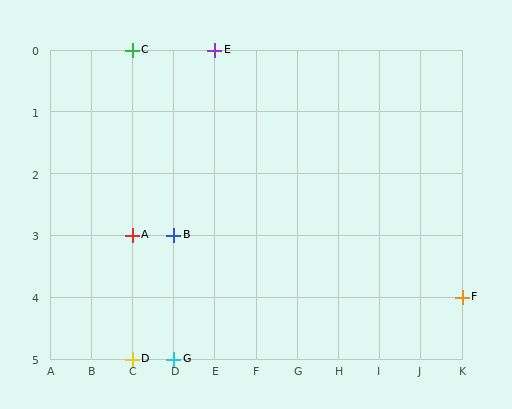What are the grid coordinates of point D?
Point D is at grid coordinates (C, 5).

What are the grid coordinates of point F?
Point F is at grid coordinates (K, 4).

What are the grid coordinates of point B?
Point B is at grid coordinates (D, 3).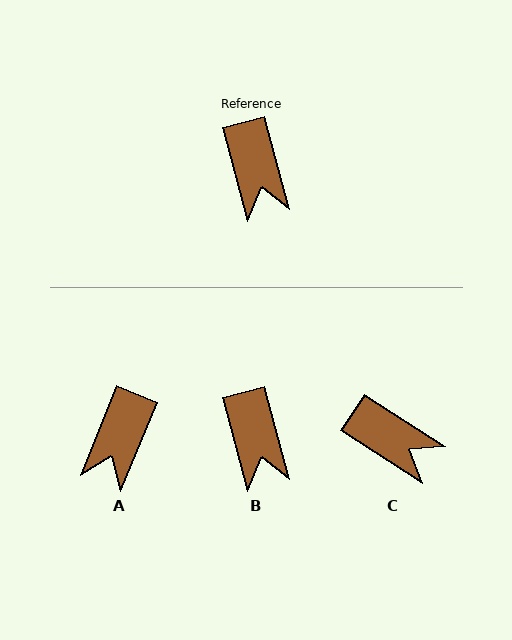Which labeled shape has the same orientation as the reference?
B.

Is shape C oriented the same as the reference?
No, it is off by about 42 degrees.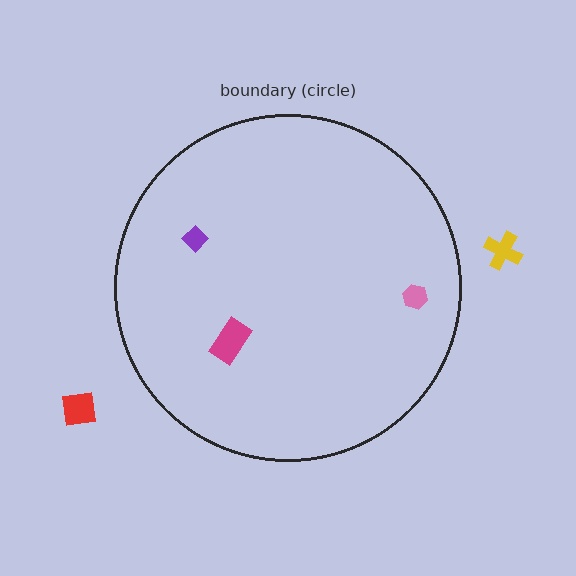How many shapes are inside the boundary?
3 inside, 2 outside.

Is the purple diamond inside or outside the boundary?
Inside.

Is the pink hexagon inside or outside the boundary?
Inside.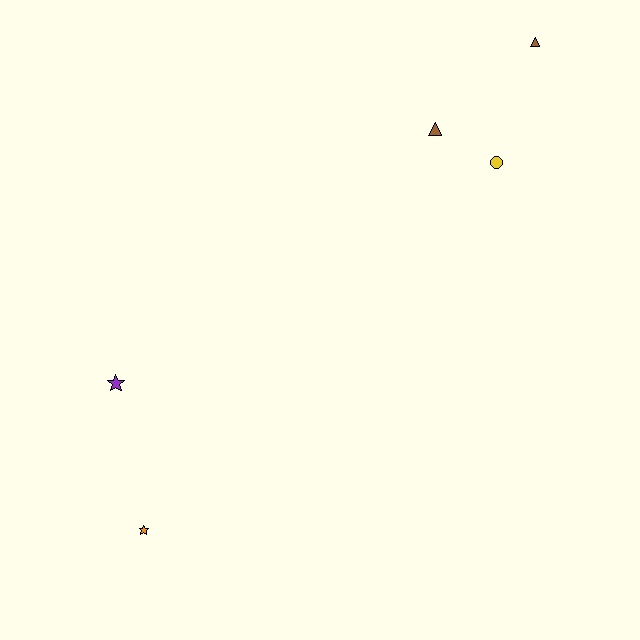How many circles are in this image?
There is 1 circle.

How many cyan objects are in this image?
There are no cyan objects.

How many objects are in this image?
There are 5 objects.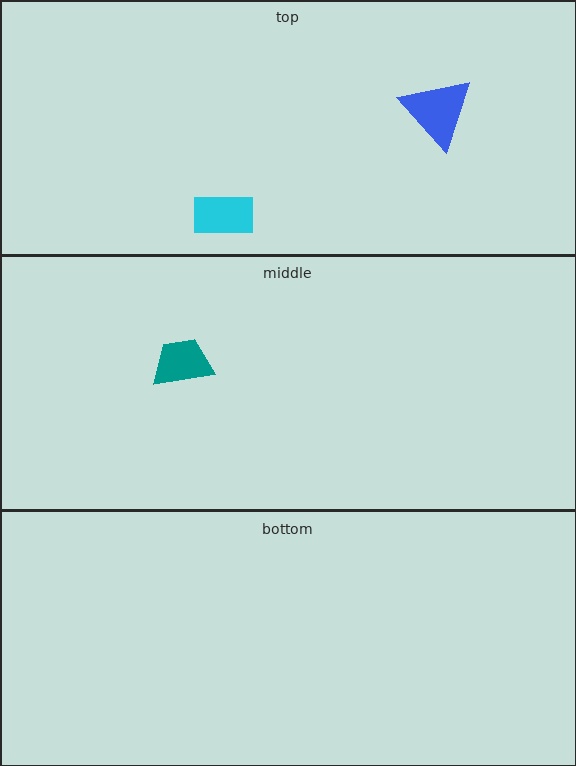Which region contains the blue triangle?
The top region.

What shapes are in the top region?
The blue triangle, the cyan rectangle.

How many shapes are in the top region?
2.